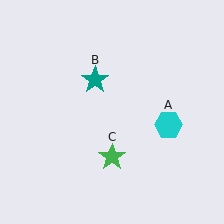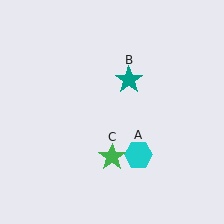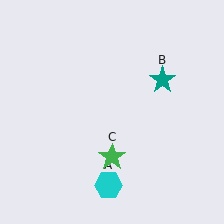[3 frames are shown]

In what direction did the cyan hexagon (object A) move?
The cyan hexagon (object A) moved down and to the left.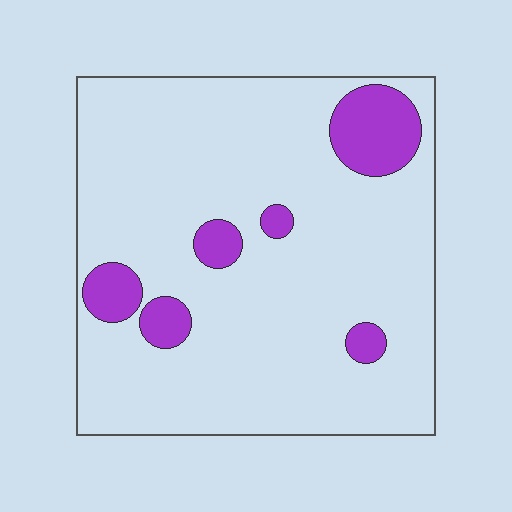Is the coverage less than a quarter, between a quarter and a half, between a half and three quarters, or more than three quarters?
Less than a quarter.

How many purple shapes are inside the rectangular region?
6.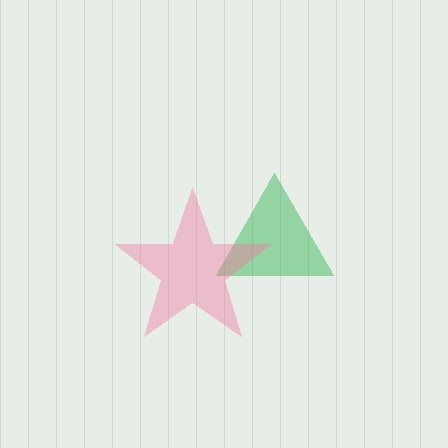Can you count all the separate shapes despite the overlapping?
Yes, there are 2 separate shapes.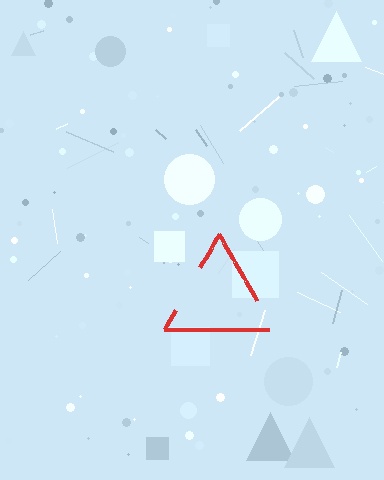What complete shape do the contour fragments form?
The contour fragments form a triangle.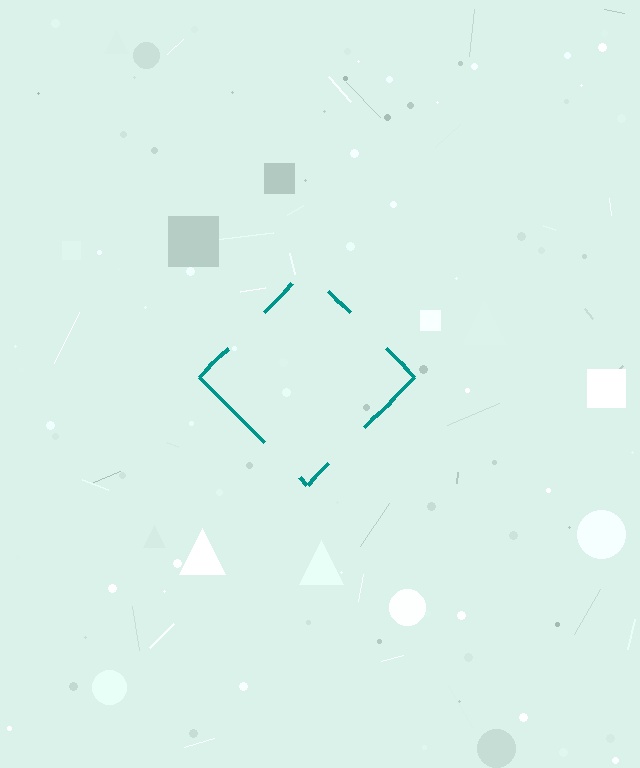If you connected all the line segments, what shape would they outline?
They would outline a diamond.